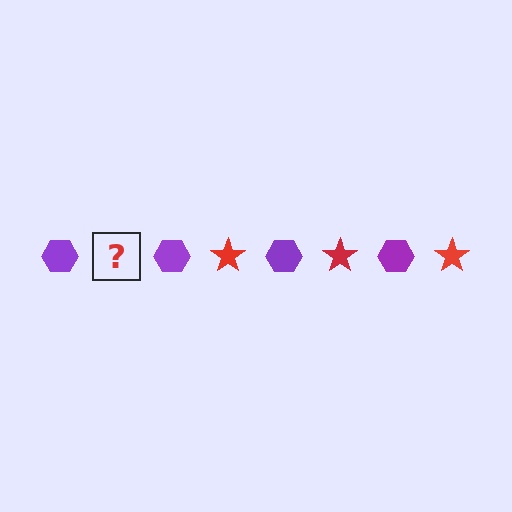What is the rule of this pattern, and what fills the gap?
The rule is that the pattern alternates between purple hexagon and red star. The gap should be filled with a red star.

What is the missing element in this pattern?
The missing element is a red star.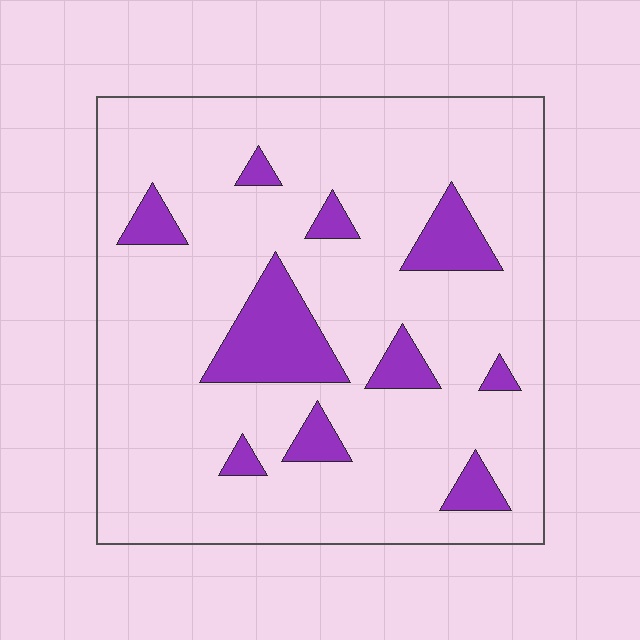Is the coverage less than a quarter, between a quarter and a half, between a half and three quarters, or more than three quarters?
Less than a quarter.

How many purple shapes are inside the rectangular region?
10.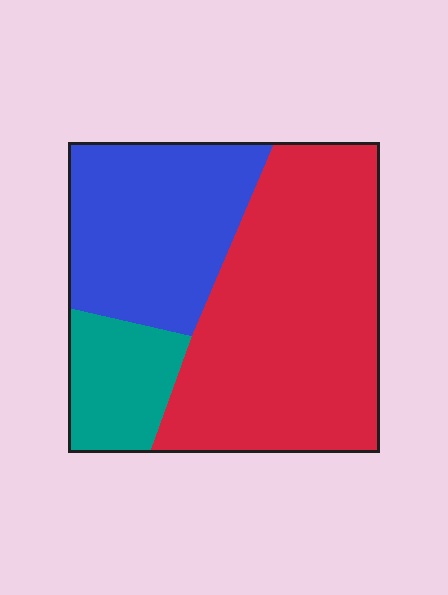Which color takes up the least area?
Teal, at roughly 15%.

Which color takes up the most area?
Red, at roughly 55%.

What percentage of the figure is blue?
Blue covers around 30% of the figure.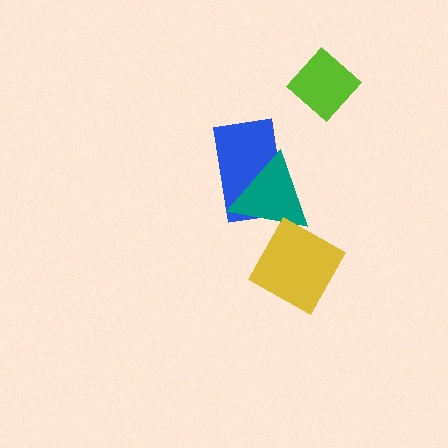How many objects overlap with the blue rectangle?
1 object overlaps with the blue rectangle.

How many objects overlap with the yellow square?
0 objects overlap with the yellow square.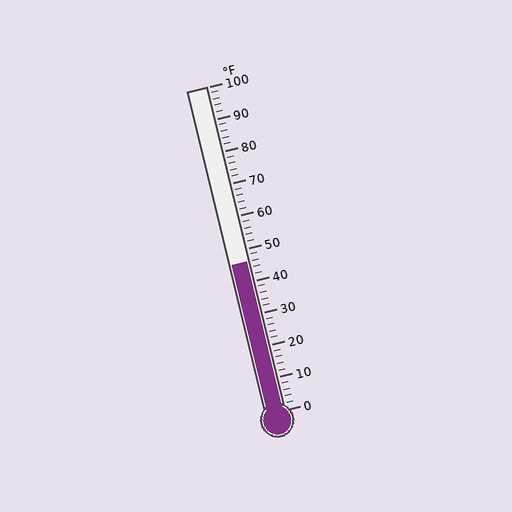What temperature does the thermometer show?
The thermometer shows approximately 46°F.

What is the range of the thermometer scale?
The thermometer scale ranges from 0°F to 100°F.